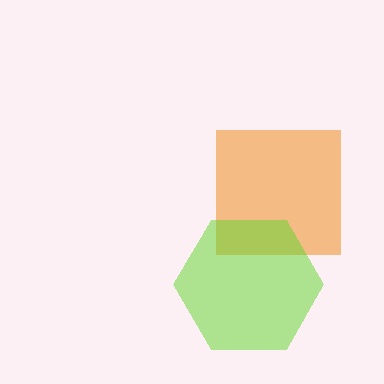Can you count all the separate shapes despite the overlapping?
Yes, there are 2 separate shapes.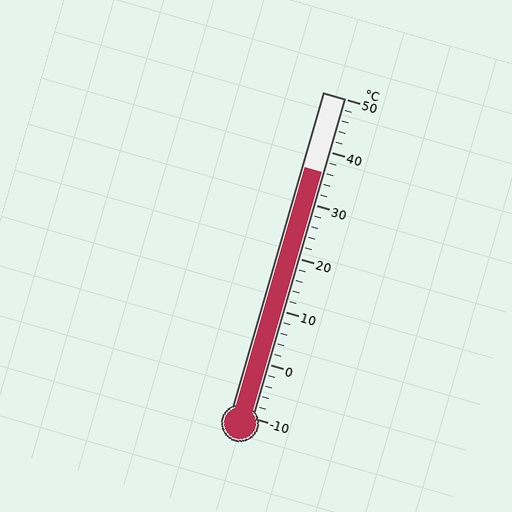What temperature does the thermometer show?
The thermometer shows approximately 36°C.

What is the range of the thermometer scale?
The thermometer scale ranges from -10°C to 50°C.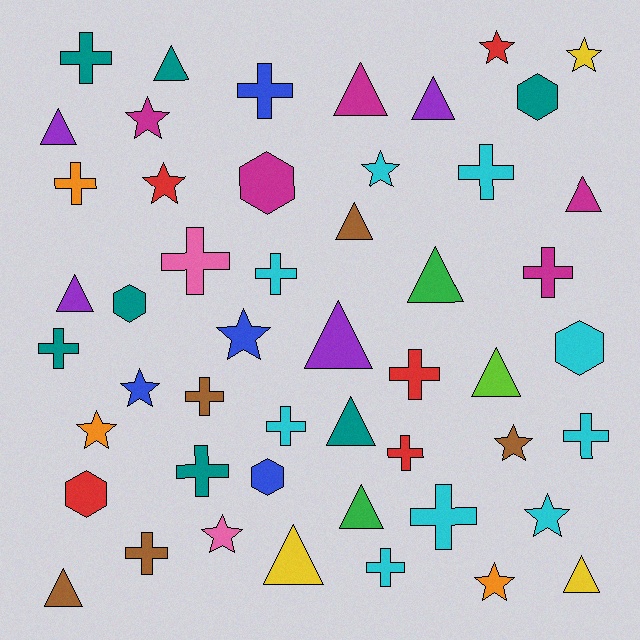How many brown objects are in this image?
There are 5 brown objects.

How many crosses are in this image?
There are 17 crosses.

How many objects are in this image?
There are 50 objects.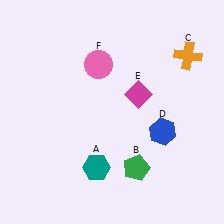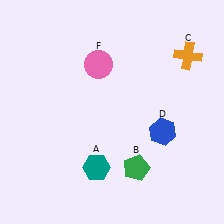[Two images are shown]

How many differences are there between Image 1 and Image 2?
There is 1 difference between the two images.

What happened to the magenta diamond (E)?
The magenta diamond (E) was removed in Image 2. It was in the top-right area of Image 1.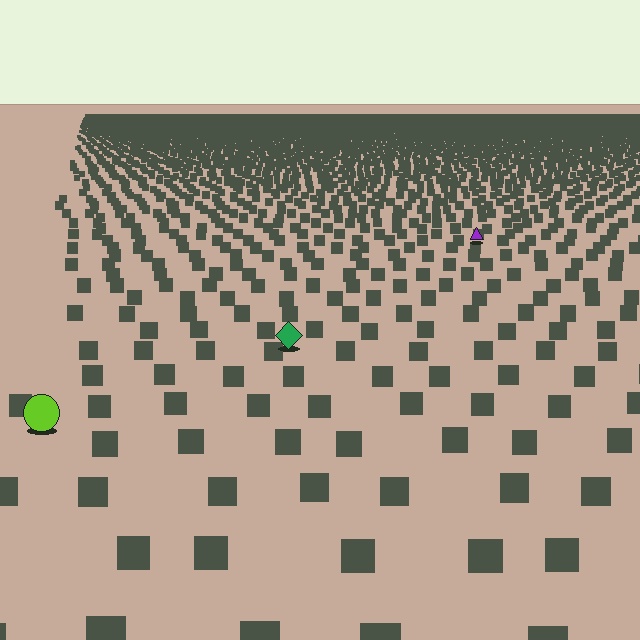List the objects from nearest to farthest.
From nearest to farthest: the lime circle, the green diamond, the purple triangle.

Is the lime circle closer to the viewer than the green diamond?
Yes. The lime circle is closer — you can tell from the texture gradient: the ground texture is coarser near it.